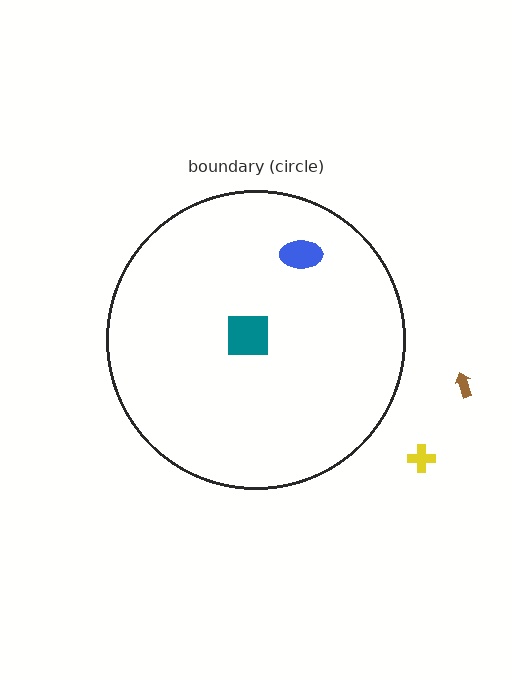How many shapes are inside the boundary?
2 inside, 2 outside.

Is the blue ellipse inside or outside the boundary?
Inside.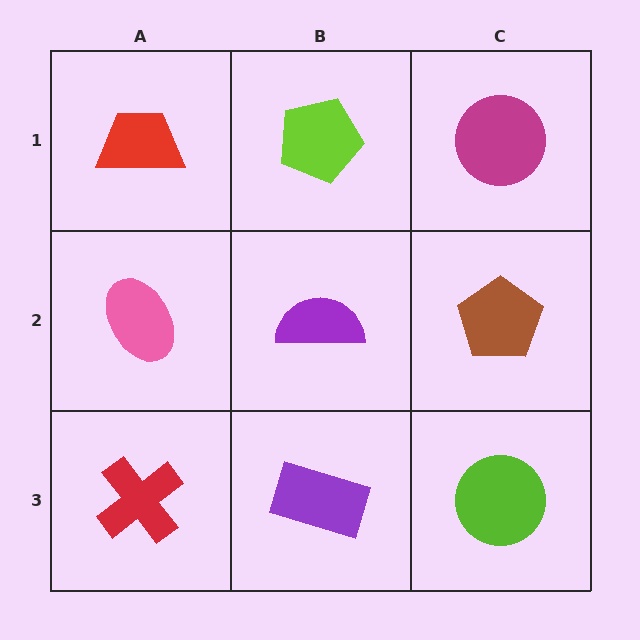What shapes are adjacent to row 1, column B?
A purple semicircle (row 2, column B), a red trapezoid (row 1, column A), a magenta circle (row 1, column C).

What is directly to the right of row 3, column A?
A purple rectangle.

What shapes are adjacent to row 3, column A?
A pink ellipse (row 2, column A), a purple rectangle (row 3, column B).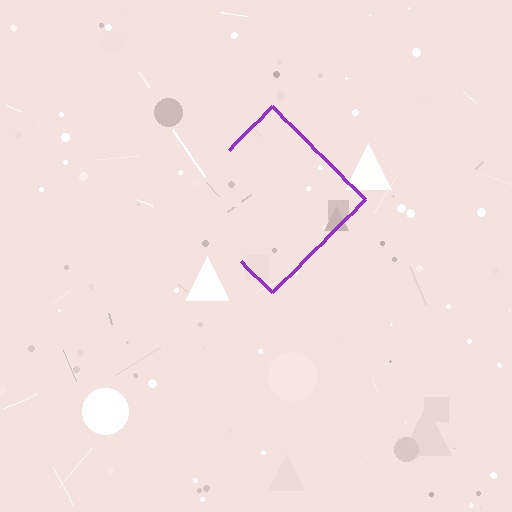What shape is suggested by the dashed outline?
The dashed outline suggests a diamond.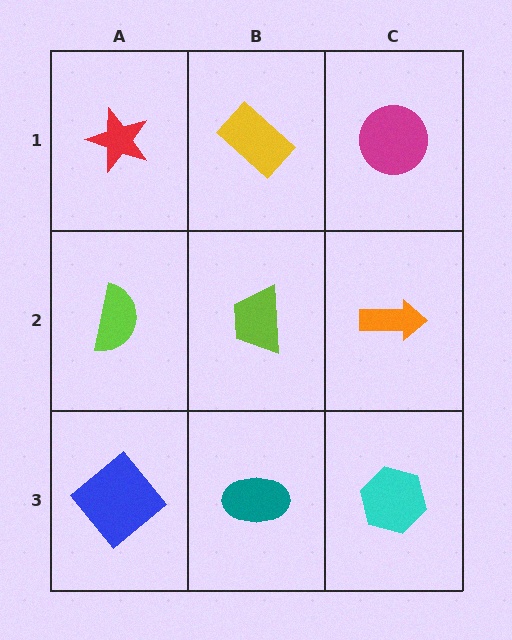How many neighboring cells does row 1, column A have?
2.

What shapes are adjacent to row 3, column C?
An orange arrow (row 2, column C), a teal ellipse (row 3, column B).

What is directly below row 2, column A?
A blue diamond.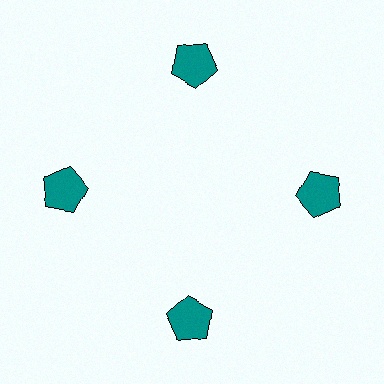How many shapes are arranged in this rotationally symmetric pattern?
There are 4 shapes, arranged in 4 groups of 1.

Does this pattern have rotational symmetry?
Yes, this pattern has 4-fold rotational symmetry. It looks the same after rotating 90 degrees around the center.